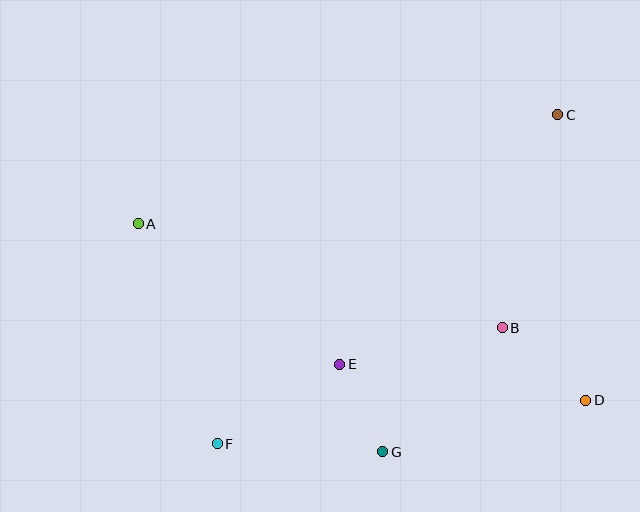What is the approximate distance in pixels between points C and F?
The distance between C and F is approximately 474 pixels.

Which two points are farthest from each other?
Points A and D are farthest from each other.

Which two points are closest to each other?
Points E and G are closest to each other.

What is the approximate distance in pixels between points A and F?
The distance between A and F is approximately 233 pixels.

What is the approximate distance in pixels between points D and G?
The distance between D and G is approximately 210 pixels.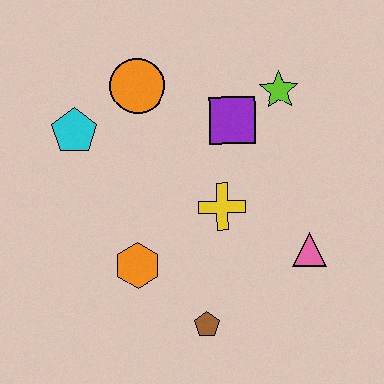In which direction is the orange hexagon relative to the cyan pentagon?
The orange hexagon is below the cyan pentagon.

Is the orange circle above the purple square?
Yes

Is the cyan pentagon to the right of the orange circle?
No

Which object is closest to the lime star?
The purple square is closest to the lime star.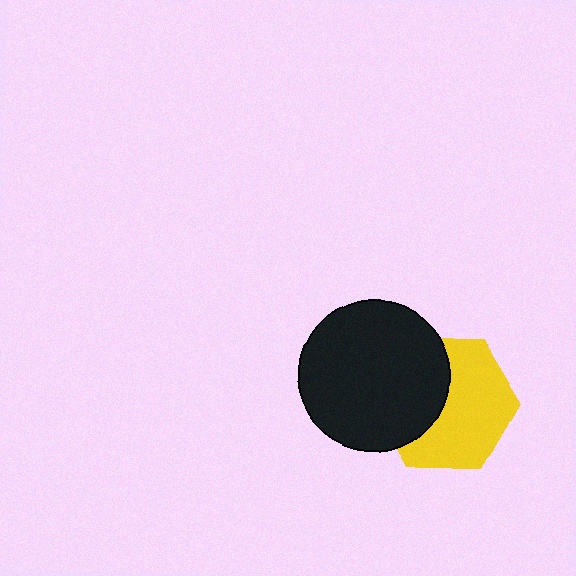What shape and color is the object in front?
The object in front is a black circle.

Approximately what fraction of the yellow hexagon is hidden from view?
Roughly 40% of the yellow hexagon is hidden behind the black circle.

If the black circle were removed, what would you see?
You would see the complete yellow hexagon.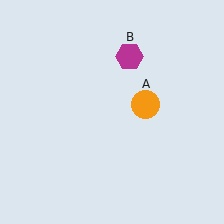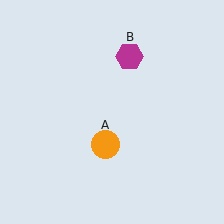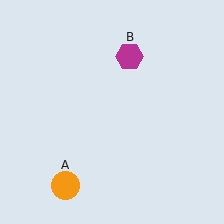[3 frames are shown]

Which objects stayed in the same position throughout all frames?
Magenta hexagon (object B) remained stationary.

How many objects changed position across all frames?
1 object changed position: orange circle (object A).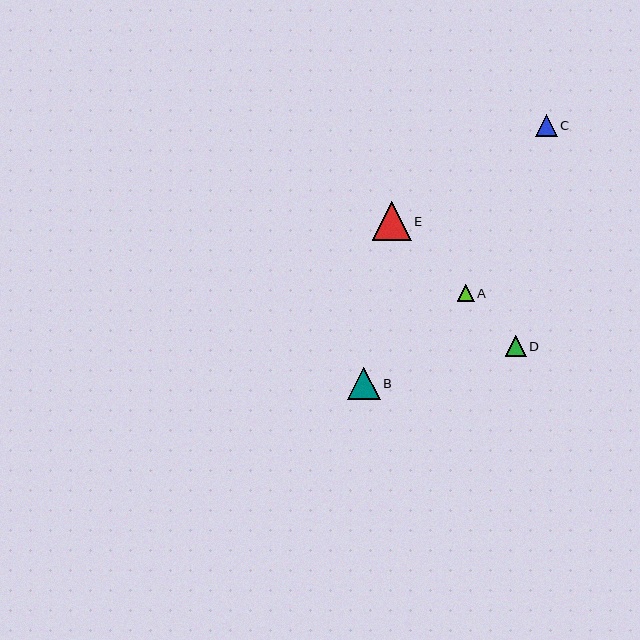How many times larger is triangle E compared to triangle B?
Triangle E is approximately 1.2 times the size of triangle B.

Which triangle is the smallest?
Triangle A is the smallest with a size of approximately 17 pixels.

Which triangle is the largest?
Triangle E is the largest with a size of approximately 38 pixels.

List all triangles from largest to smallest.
From largest to smallest: E, B, C, D, A.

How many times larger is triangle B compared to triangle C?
Triangle B is approximately 1.5 times the size of triangle C.